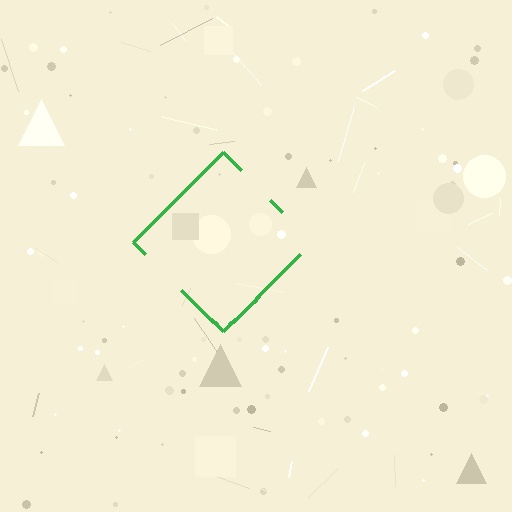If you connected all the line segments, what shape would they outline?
They would outline a diamond.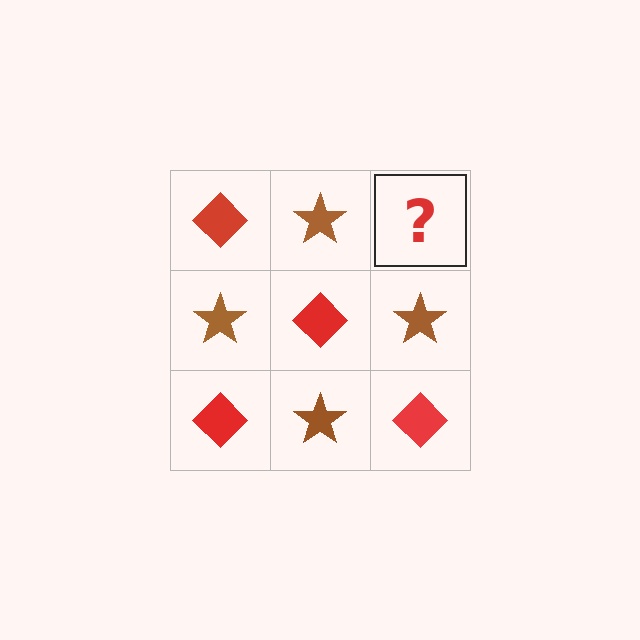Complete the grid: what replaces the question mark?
The question mark should be replaced with a red diamond.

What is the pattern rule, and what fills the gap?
The rule is that it alternates red diamond and brown star in a checkerboard pattern. The gap should be filled with a red diamond.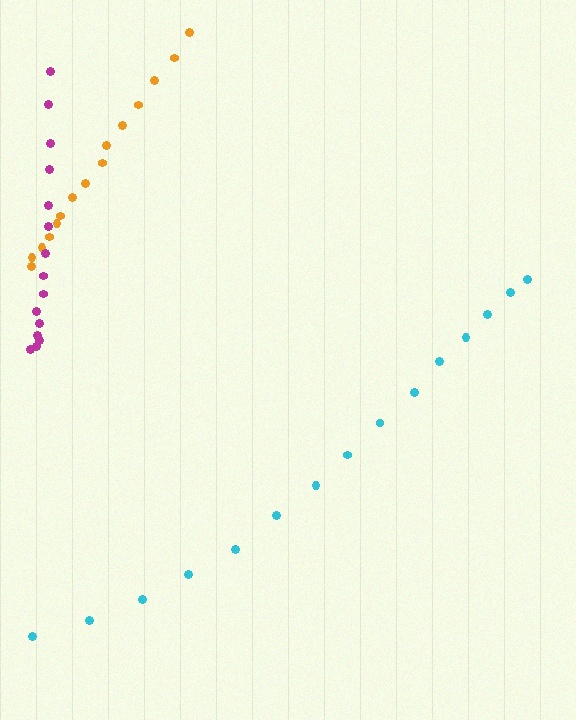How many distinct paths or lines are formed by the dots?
There are 3 distinct paths.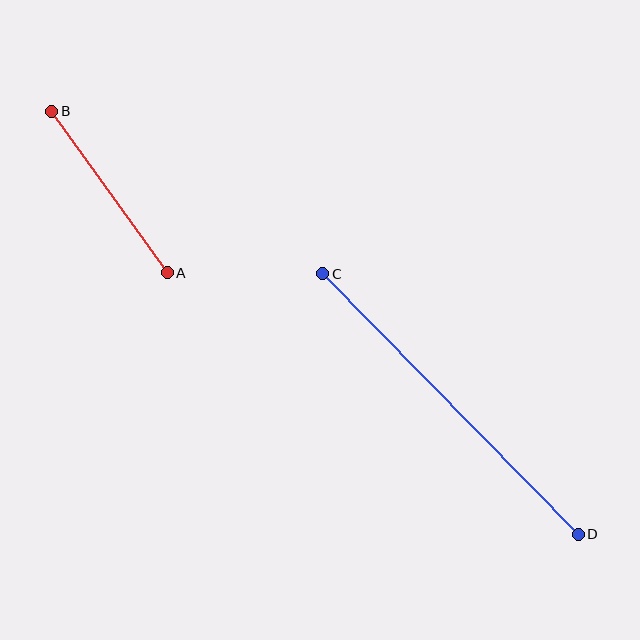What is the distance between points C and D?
The distance is approximately 365 pixels.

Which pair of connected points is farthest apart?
Points C and D are farthest apart.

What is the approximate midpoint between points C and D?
The midpoint is at approximately (451, 404) pixels.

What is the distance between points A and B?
The distance is approximately 199 pixels.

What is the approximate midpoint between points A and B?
The midpoint is at approximately (110, 192) pixels.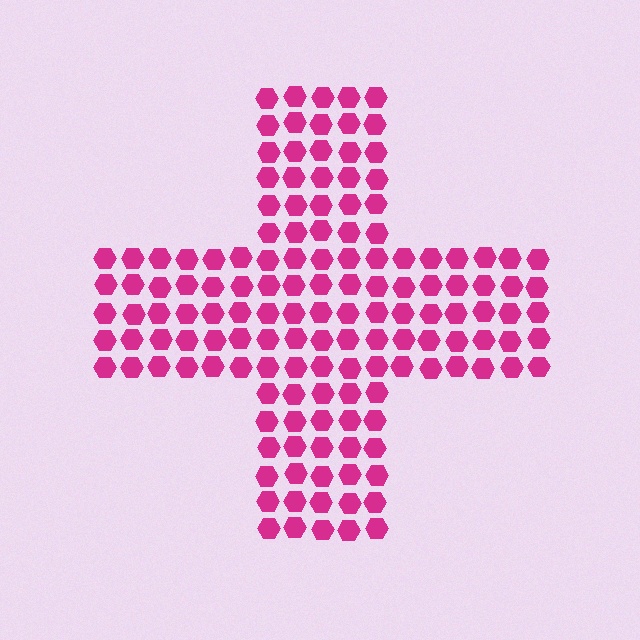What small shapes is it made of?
It is made of small hexagons.